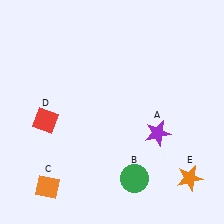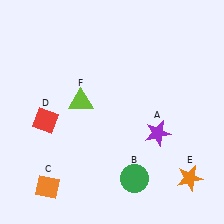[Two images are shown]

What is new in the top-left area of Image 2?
A lime triangle (F) was added in the top-left area of Image 2.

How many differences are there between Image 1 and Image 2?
There is 1 difference between the two images.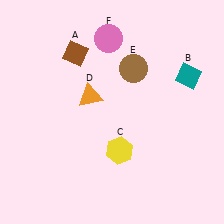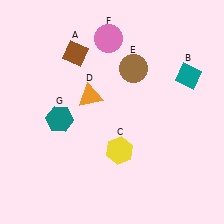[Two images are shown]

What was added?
A teal hexagon (G) was added in Image 2.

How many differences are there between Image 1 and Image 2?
There is 1 difference between the two images.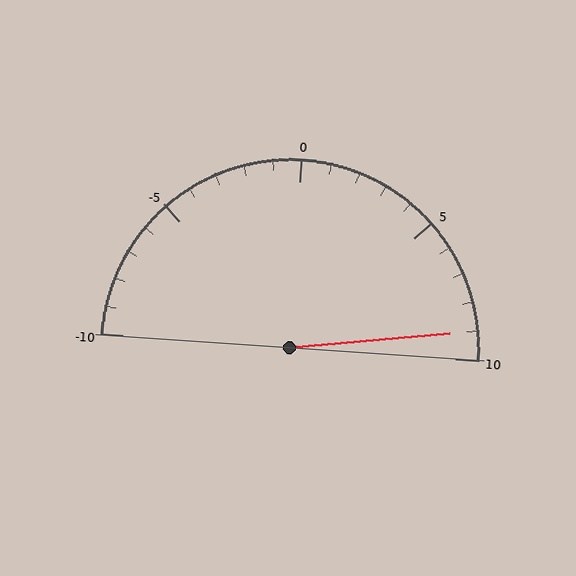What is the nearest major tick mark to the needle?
The nearest major tick mark is 10.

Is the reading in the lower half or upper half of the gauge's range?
The reading is in the upper half of the range (-10 to 10).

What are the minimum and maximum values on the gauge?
The gauge ranges from -10 to 10.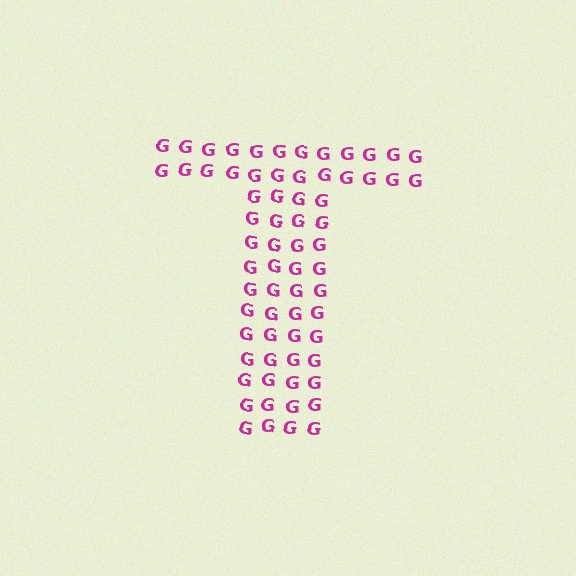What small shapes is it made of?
It is made of small letter G's.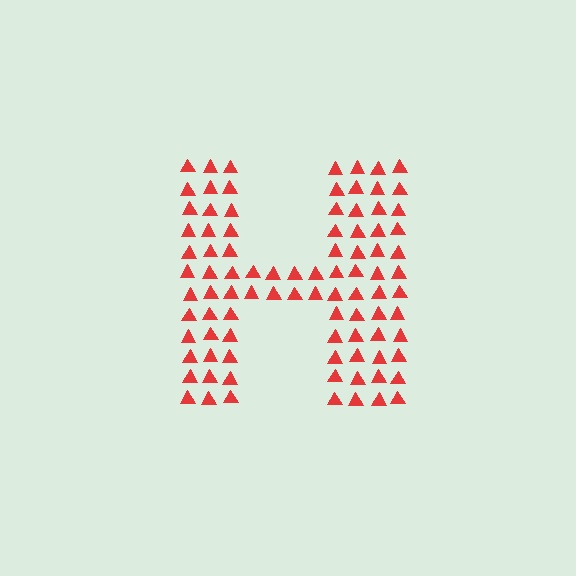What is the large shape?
The large shape is the letter H.